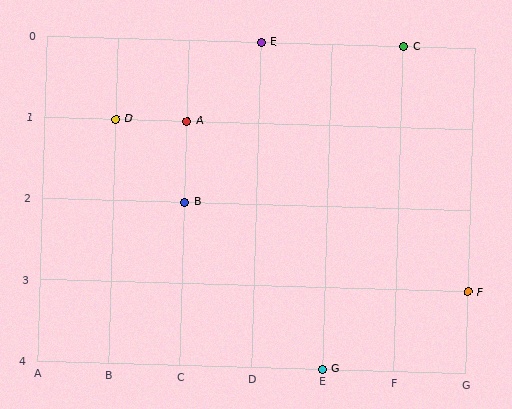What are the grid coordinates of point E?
Point E is at grid coordinates (D, 0).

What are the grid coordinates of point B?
Point B is at grid coordinates (C, 2).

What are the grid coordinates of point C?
Point C is at grid coordinates (F, 0).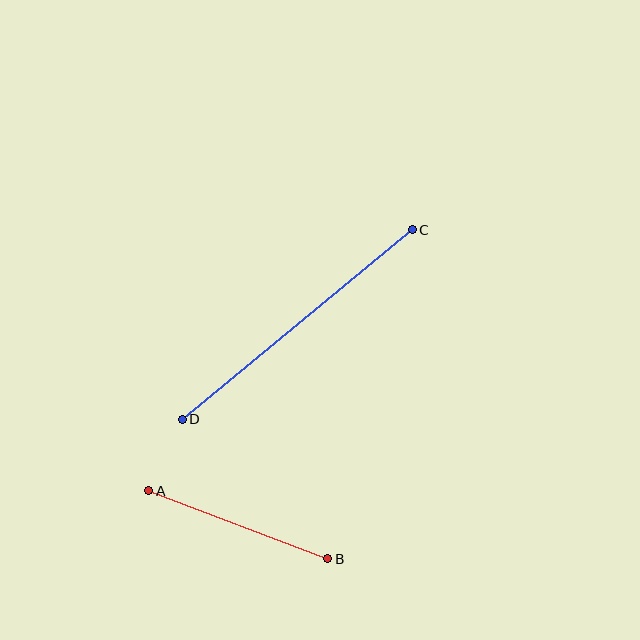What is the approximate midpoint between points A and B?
The midpoint is at approximately (238, 525) pixels.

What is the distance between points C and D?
The distance is approximately 298 pixels.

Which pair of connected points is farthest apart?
Points C and D are farthest apart.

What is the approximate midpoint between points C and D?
The midpoint is at approximately (297, 325) pixels.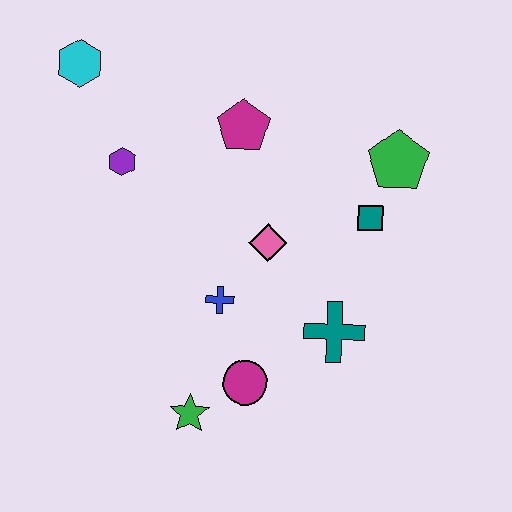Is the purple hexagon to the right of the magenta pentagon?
No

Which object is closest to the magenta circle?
The green star is closest to the magenta circle.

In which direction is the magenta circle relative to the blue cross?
The magenta circle is below the blue cross.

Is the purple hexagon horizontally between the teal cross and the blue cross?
No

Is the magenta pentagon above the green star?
Yes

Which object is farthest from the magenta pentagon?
The green star is farthest from the magenta pentagon.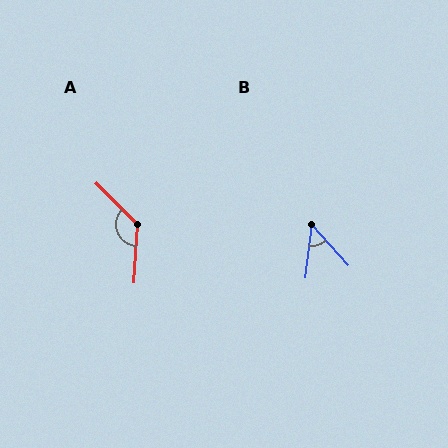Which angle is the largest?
A, at approximately 132 degrees.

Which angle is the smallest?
B, at approximately 49 degrees.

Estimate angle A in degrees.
Approximately 132 degrees.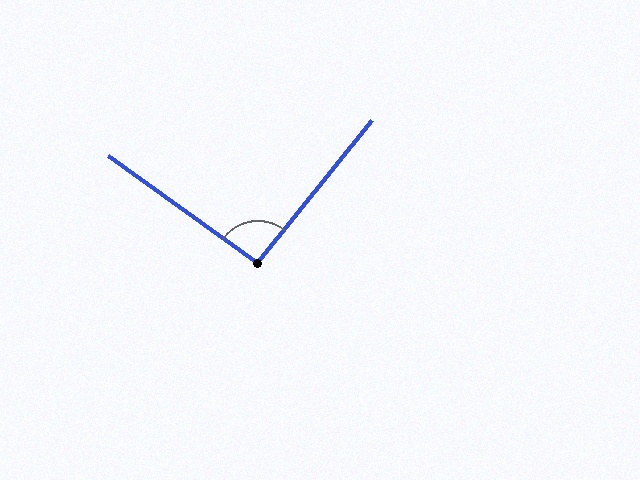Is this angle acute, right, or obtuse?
It is approximately a right angle.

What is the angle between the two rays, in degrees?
Approximately 93 degrees.